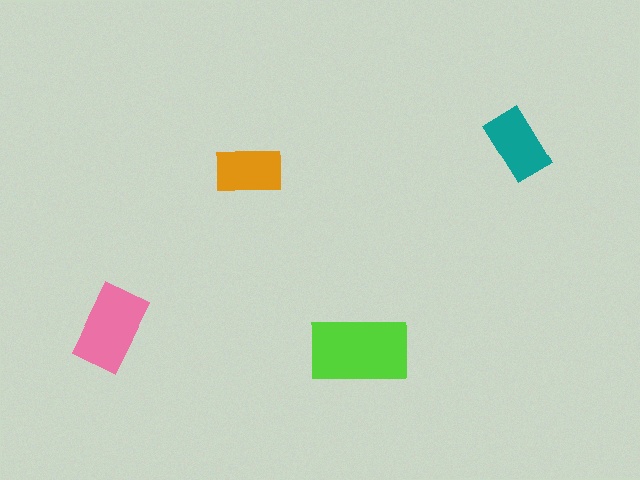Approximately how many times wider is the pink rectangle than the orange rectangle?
About 1.5 times wider.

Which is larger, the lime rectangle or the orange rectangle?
The lime one.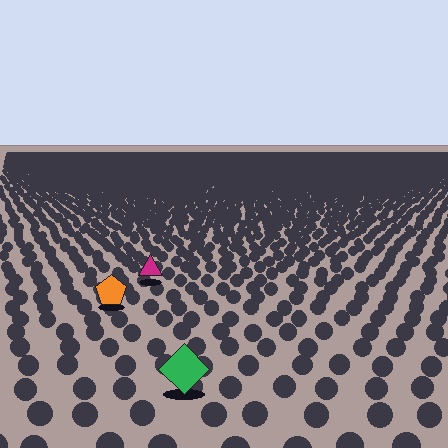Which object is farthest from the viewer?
The magenta triangle is farthest from the viewer. It appears smaller and the ground texture around it is denser.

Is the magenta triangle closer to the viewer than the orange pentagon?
No. The orange pentagon is closer — you can tell from the texture gradient: the ground texture is coarser near it.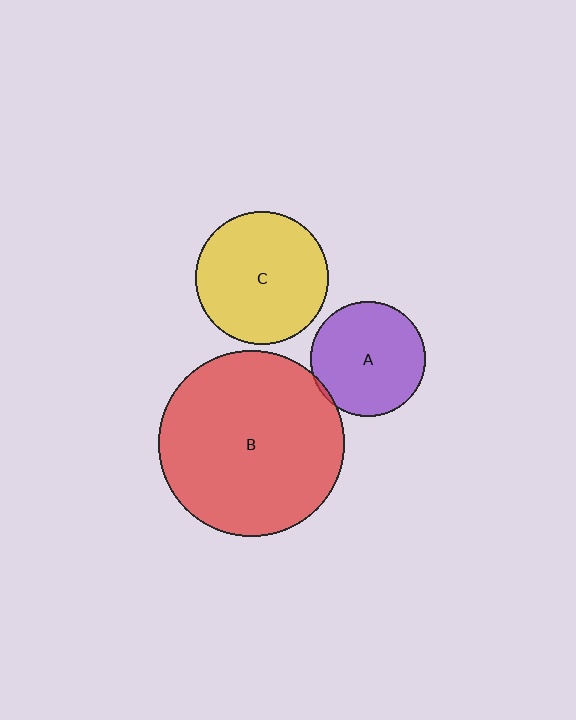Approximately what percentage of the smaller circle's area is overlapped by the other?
Approximately 5%.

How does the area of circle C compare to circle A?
Approximately 1.3 times.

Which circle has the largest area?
Circle B (red).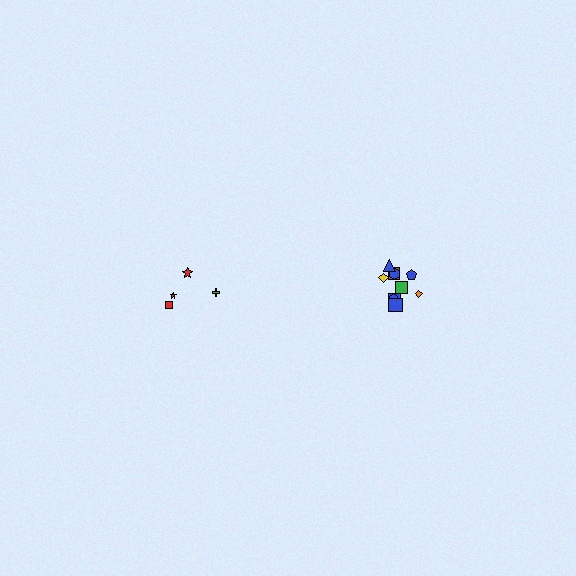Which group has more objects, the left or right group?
The right group.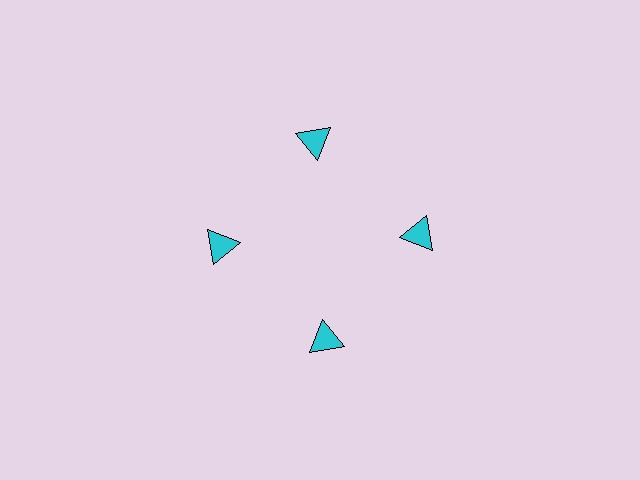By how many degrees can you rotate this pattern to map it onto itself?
The pattern maps onto itself every 90 degrees of rotation.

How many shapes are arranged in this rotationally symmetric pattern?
There are 4 shapes, arranged in 4 groups of 1.